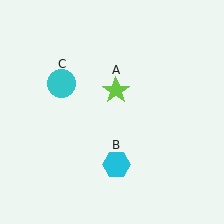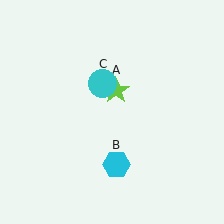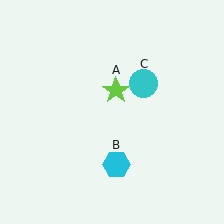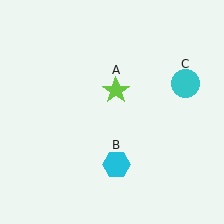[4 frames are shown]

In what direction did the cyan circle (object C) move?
The cyan circle (object C) moved right.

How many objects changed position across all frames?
1 object changed position: cyan circle (object C).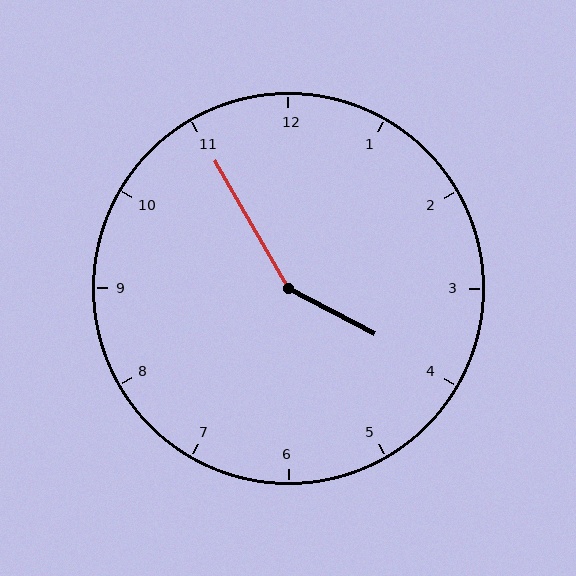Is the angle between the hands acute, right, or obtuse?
It is obtuse.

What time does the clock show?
3:55.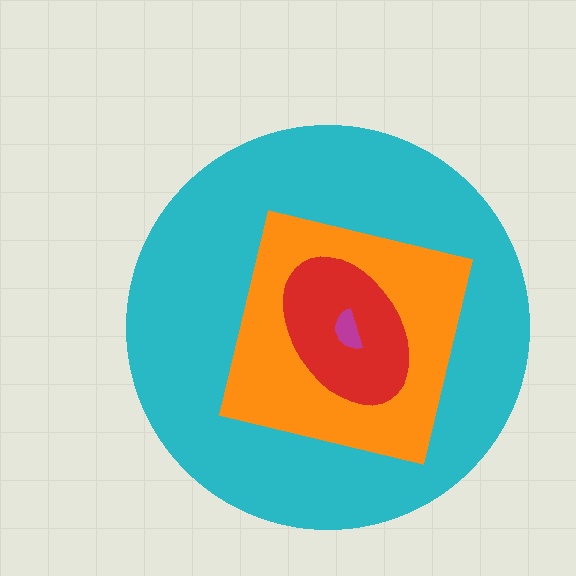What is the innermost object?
The magenta semicircle.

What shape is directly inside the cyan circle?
The orange square.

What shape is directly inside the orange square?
The red ellipse.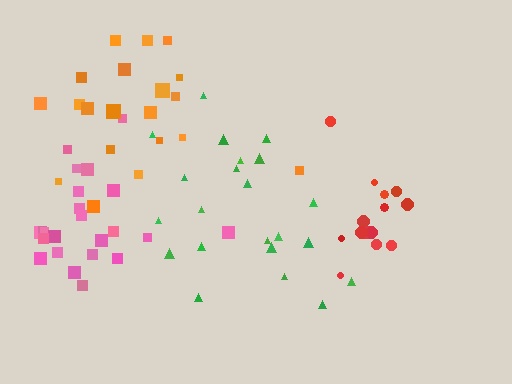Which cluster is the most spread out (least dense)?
Orange.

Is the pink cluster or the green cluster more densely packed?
Pink.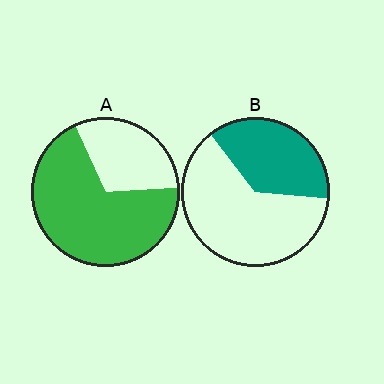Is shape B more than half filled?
No.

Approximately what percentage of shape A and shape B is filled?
A is approximately 70% and B is approximately 35%.